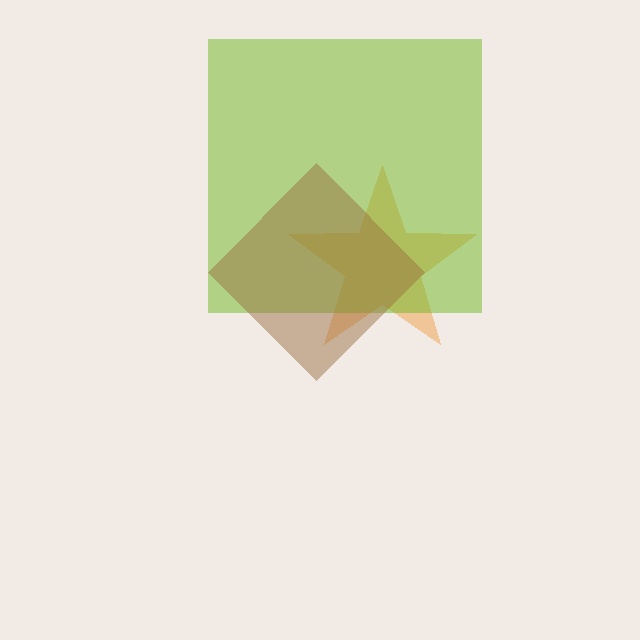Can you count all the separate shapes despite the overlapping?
Yes, there are 3 separate shapes.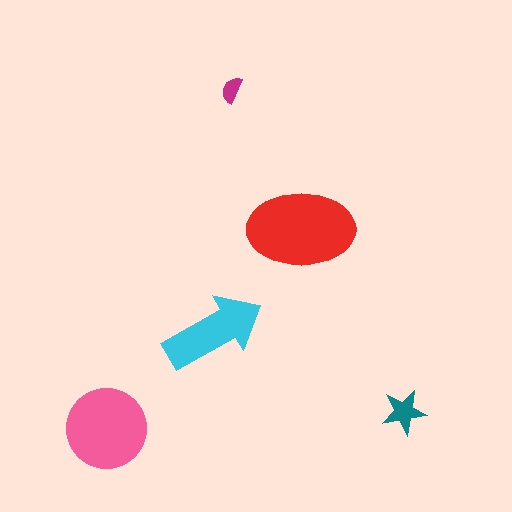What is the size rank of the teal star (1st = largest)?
4th.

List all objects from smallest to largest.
The magenta semicircle, the teal star, the cyan arrow, the pink circle, the red ellipse.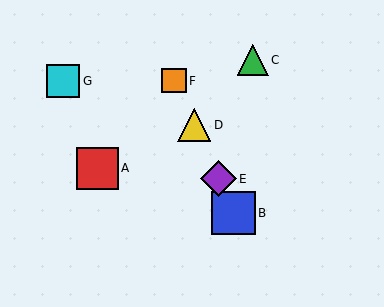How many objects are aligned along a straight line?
4 objects (B, D, E, F) are aligned along a straight line.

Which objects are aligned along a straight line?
Objects B, D, E, F are aligned along a straight line.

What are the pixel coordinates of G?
Object G is at (63, 81).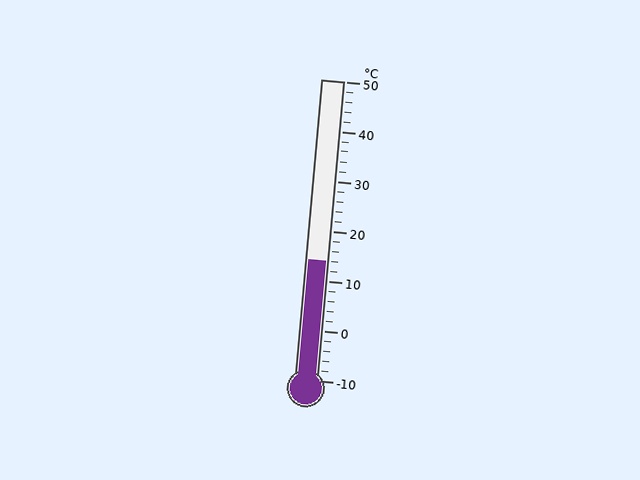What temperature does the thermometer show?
The thermometer shows approximately 14°C.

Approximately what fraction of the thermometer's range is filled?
The thermometer is filled to approximately 40% of its range.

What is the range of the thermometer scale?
The thermometer scale ranges from -10°C to 50°C.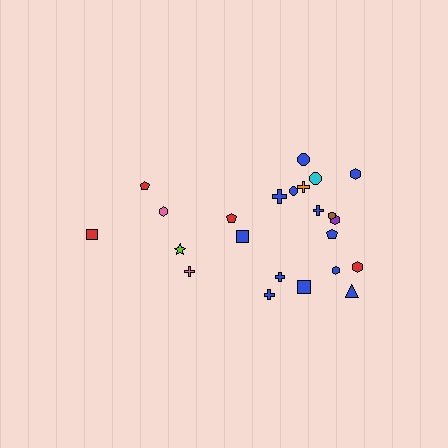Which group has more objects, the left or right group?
The right group.